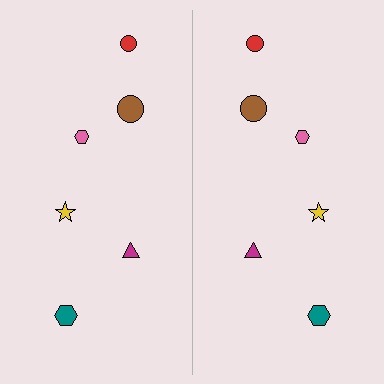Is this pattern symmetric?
Yes, this pattern has bilateral (reflection) symmetry.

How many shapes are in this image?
There are 12 shapes in this image.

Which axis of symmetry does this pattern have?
The pattern has a vertical axis of symmetry running through the center of the image.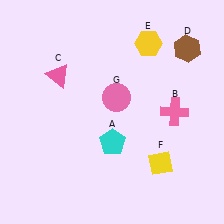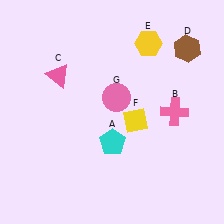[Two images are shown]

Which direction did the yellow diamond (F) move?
The yellow diamond (F) moved up.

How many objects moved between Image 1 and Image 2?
1 object moved between the two images.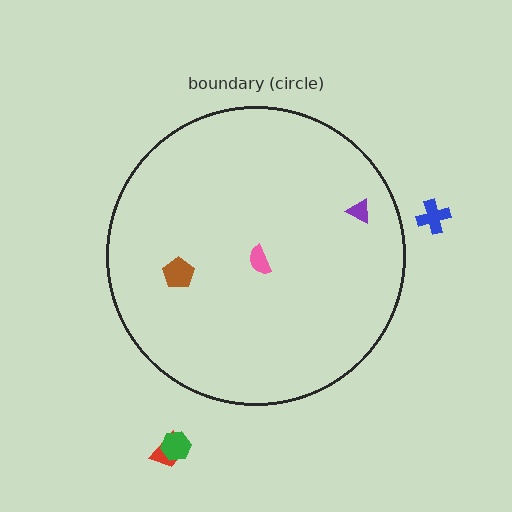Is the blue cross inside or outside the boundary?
Outside.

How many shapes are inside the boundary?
3 inside, 3 outside.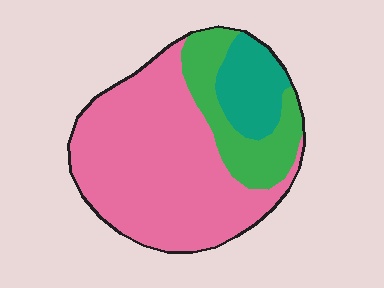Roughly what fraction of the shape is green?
Green covers 21% of the shape.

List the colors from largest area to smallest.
From largest to smallest: pink, green, teal.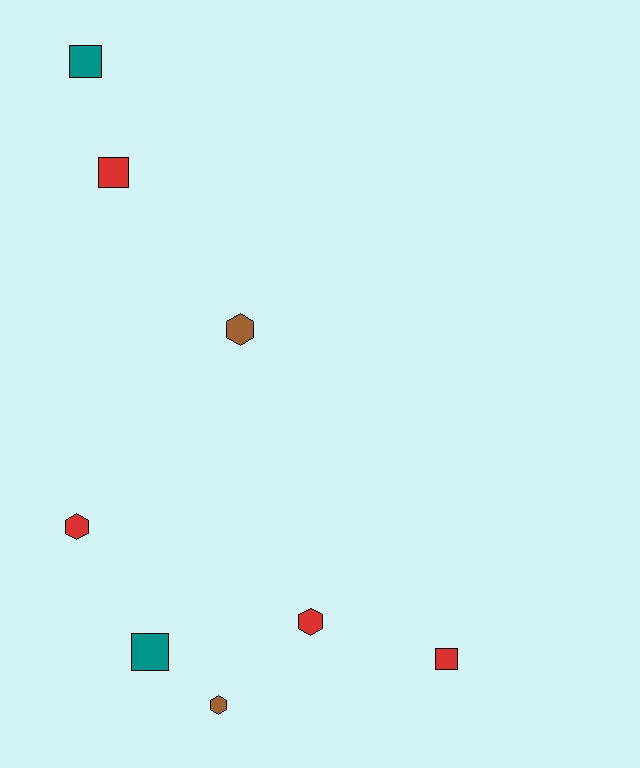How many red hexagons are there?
There are 2 red hexagons.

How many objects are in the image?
There are 8 objects.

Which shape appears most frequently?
Hexagon, with 4 objects.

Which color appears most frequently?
Red, with 4 objects.